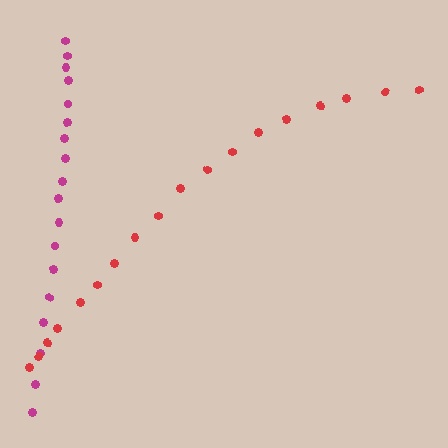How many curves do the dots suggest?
There are 2 distinct paths.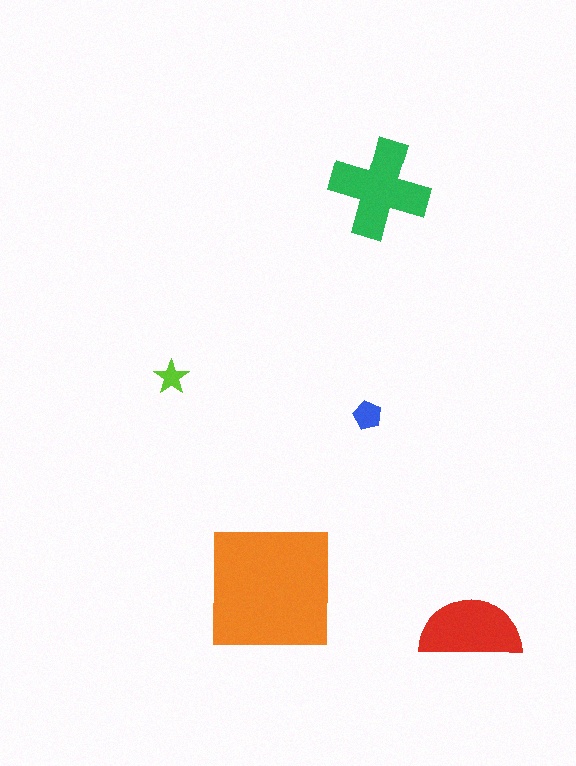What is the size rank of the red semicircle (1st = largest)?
3rd.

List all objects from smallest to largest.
The lime star, the blue pentagon, the red semicircle, the green cross, the orange square.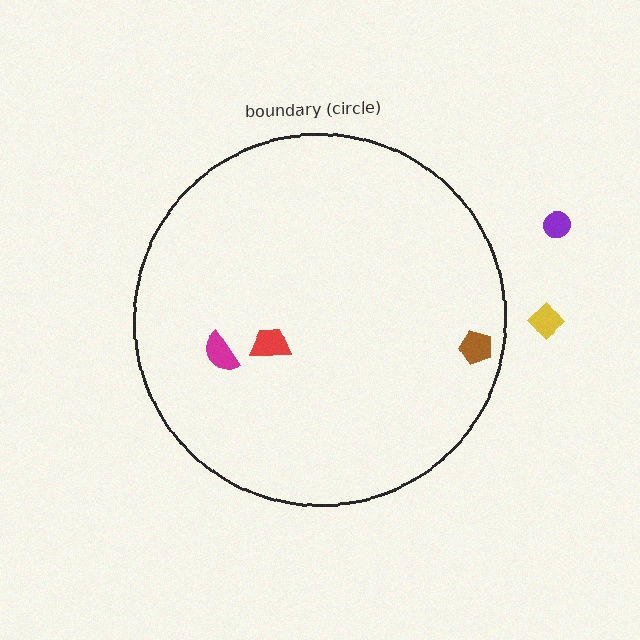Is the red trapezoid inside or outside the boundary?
Inside.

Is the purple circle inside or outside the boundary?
Outside.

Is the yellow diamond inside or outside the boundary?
Outside.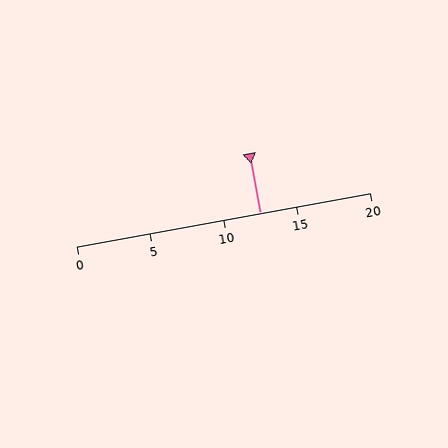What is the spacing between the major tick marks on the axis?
The major ticks are spaced 5 apart.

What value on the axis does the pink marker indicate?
The marker indicates approximately 12.5.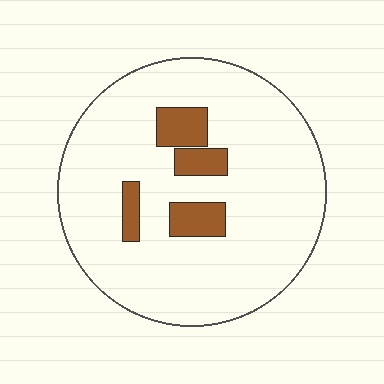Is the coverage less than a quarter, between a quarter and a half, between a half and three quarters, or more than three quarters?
Less than a quarter.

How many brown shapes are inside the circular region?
4.